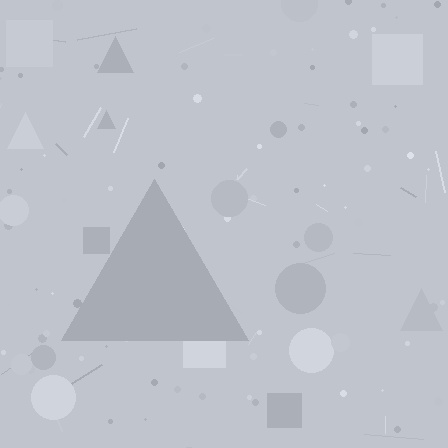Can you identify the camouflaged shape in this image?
The camouflaged shape is a triangle.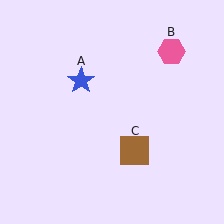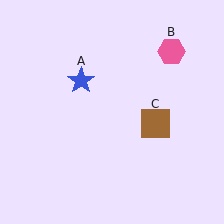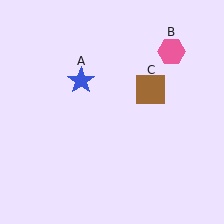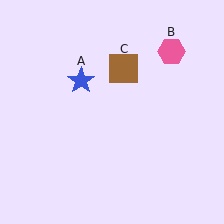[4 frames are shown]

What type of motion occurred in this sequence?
The brown square (object C) rotated counterclockwise around the center of the scene.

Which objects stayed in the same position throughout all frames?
Blue star (object A) and pink hexagon (object B) remained stationary.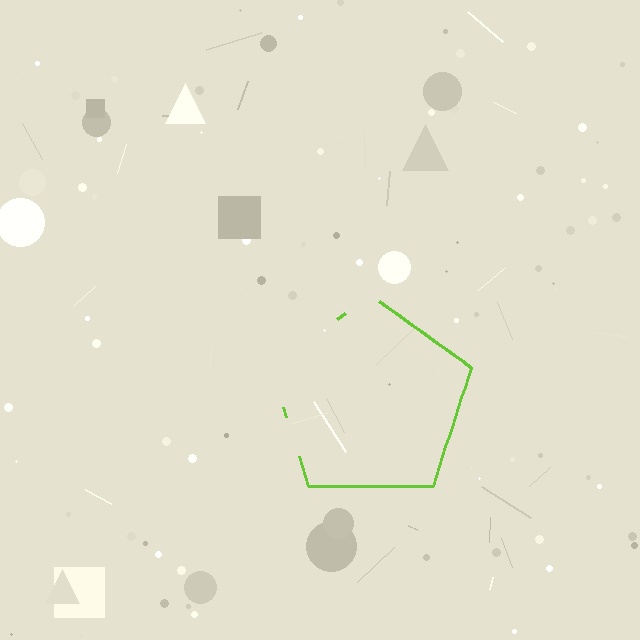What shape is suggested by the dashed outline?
The dashed outline suggests a pentagon.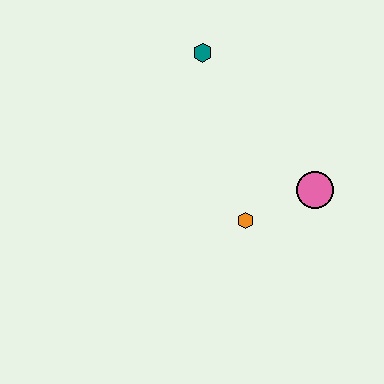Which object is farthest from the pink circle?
The teal hexagon is farthest from the pink circle.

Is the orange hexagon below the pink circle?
Yes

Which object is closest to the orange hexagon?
The pink circle is closest to the orange hexagon.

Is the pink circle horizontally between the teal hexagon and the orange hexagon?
No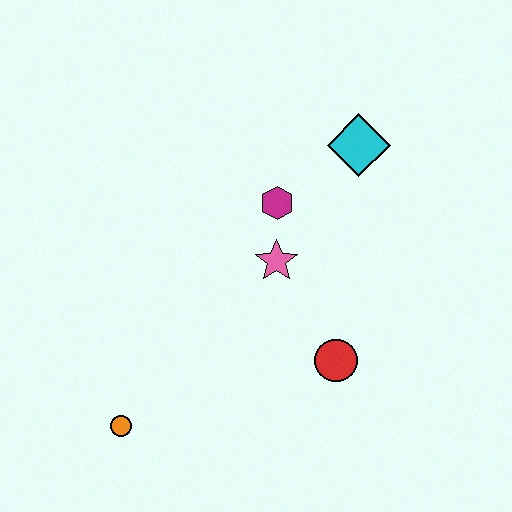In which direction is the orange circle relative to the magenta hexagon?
The orange circle is below the magenta hexagon.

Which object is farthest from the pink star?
The orange circle is farthest from the pink star.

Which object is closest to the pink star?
The magenta hexagon is closest to the pink star.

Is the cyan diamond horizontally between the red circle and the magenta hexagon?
No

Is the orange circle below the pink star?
Yes